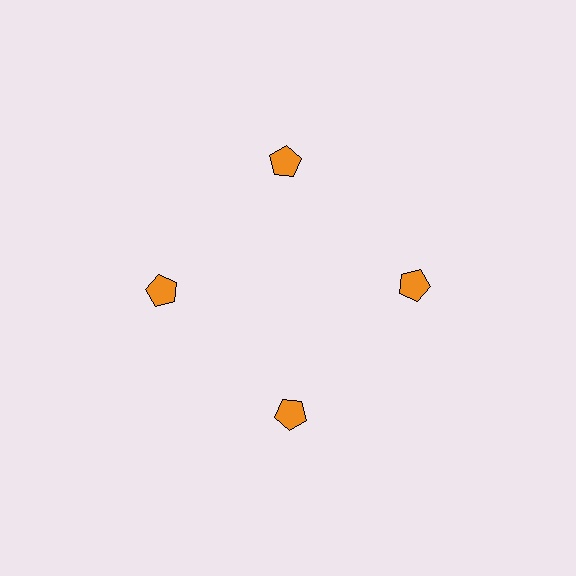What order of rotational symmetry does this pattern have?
This pattern has 4-fold rotational symmetry.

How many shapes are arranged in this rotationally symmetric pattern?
There are 4 shapes, arranged in 4 groups of 1.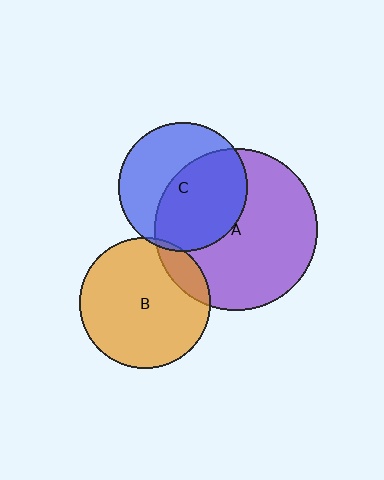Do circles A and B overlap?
Yes.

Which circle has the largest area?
Circle A (purple).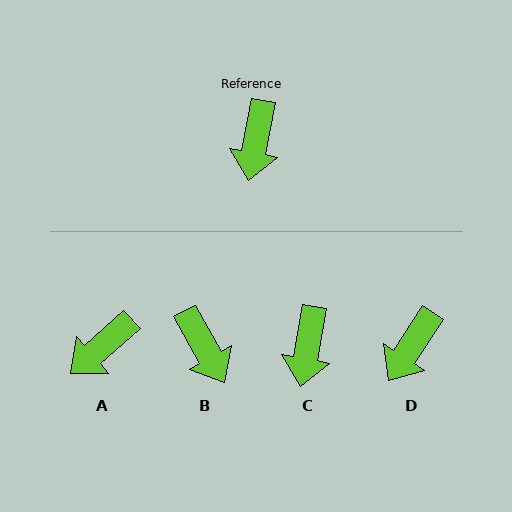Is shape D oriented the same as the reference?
No, it is off by about 23 degrees.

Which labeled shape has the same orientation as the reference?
C.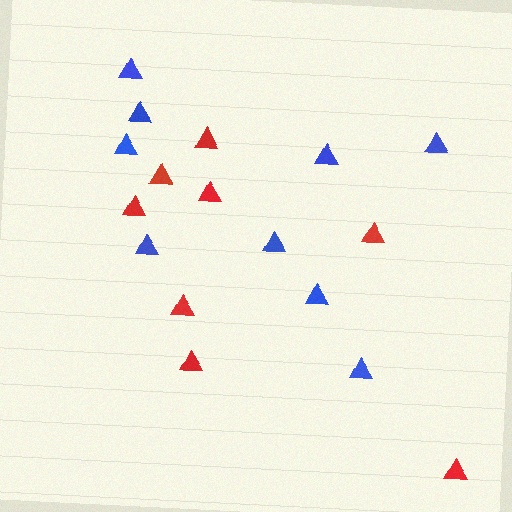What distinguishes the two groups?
There are 2 groups: one group of red triangles (8) and one group of blue triangles (9).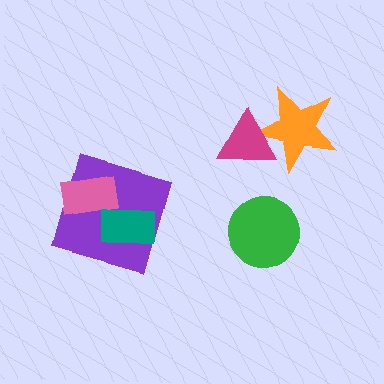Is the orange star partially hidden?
Yes, it is partially covered by another shape.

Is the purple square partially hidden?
Yes, it is partially covered by another shape.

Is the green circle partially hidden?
No, no other shape covers it.